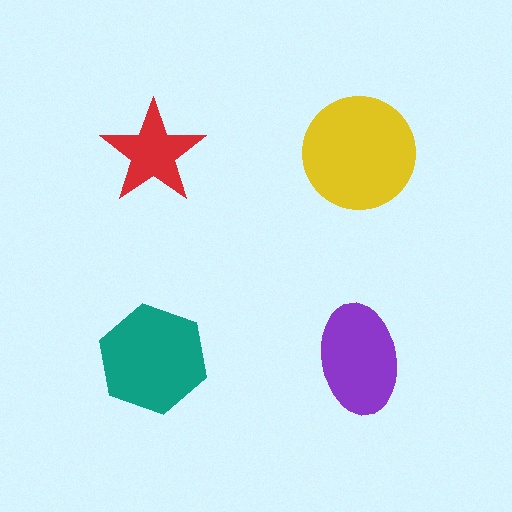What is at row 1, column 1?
A red star.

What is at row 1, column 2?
A yellow circle.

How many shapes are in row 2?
2 shapes.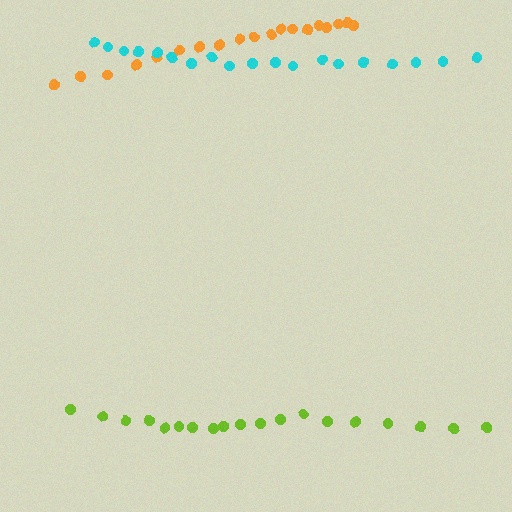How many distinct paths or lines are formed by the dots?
There are 3 distinct paths.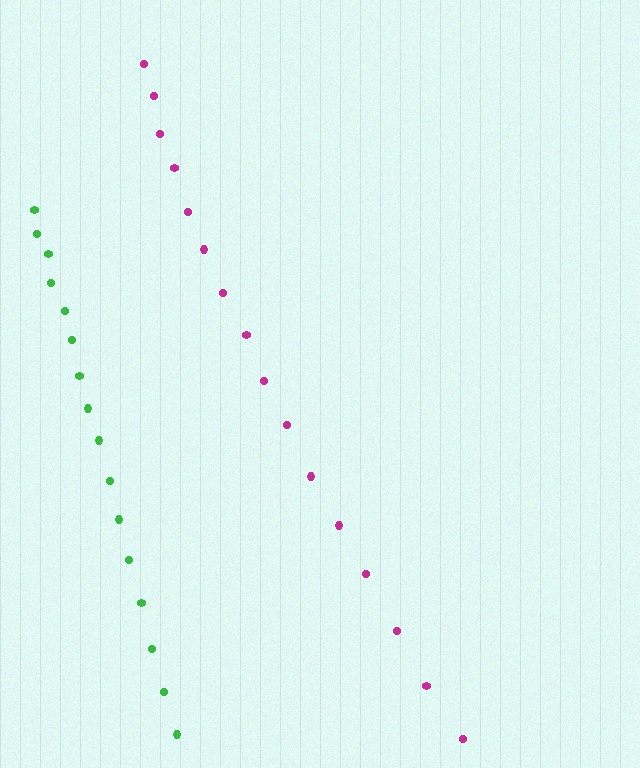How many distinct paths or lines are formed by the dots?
There are 2 distinct paths.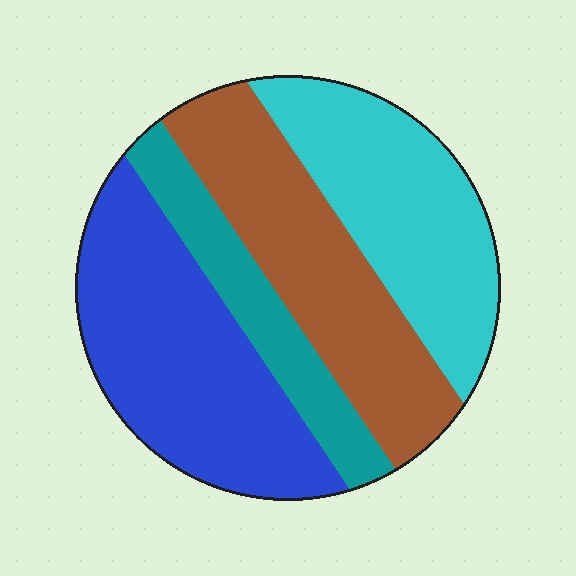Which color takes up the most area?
Blue, at roughly 30%.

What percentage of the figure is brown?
Brown covers about 25% of the figure.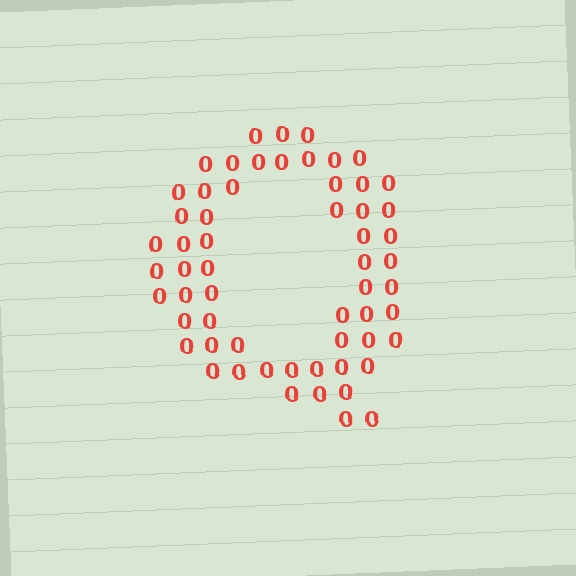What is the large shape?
The large shape is the letter Q.